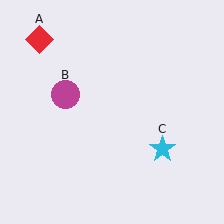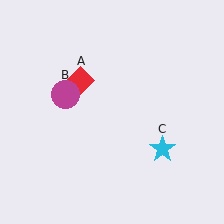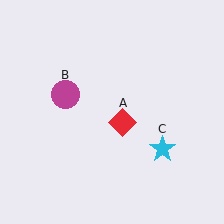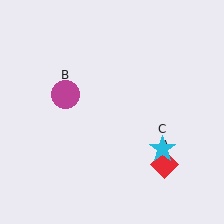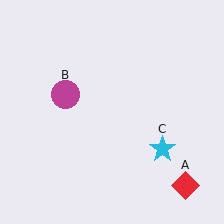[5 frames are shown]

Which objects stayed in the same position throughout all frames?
Magenta circle (object B) and cyan star (object C) remained stationary.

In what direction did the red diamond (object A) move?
The red diamond (object A) moved down and to the right.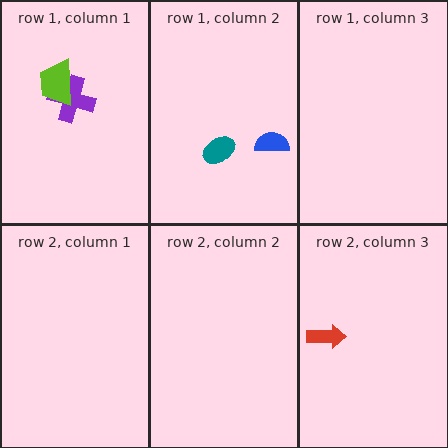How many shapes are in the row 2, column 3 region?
1.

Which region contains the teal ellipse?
The row 1, column 2 region.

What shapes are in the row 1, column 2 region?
The blue semicircle, the teal ellipse.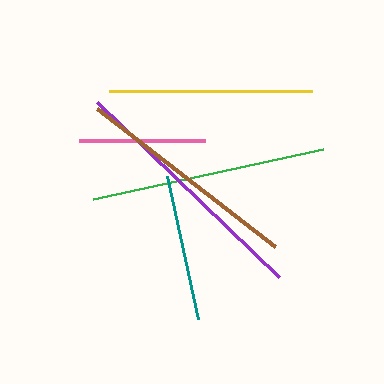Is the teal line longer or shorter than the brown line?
The brown line is longer than the teal line.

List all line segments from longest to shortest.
From longest to shortest: purple, green, brown, yellow, teal, pink.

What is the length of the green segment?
The green segment is approximately 235 pixels long.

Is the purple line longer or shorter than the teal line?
The purple line is longer than the teal line.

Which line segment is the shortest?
The pink line is the shortest at approximately 126 pixels.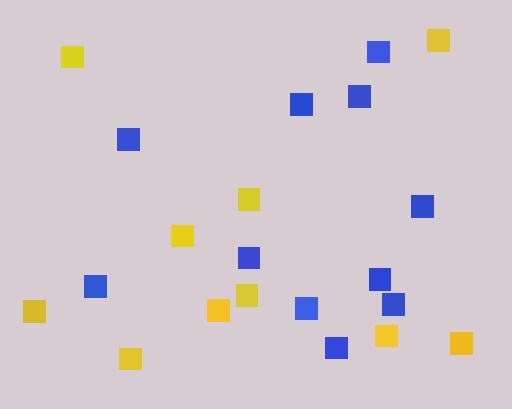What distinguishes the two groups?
There are 2 groups: one group of blue squares (11) and one group of yellow squares (10).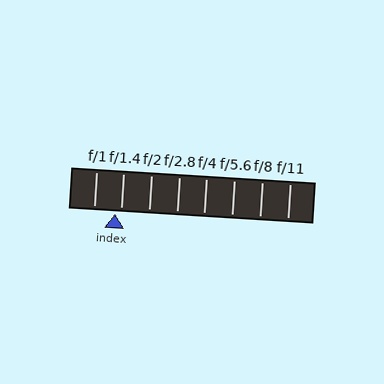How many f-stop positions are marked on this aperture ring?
There are 8 f-stop positions marked.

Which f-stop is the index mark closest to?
The index mark is closest to f/1.4.